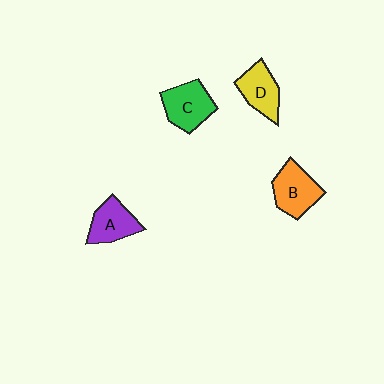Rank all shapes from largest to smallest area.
From largest to smallest: B (orange), C (green), A (purple), D (yellow).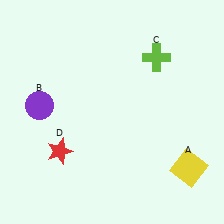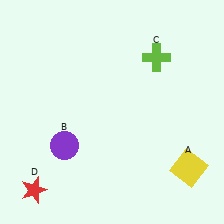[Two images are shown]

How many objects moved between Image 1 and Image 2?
2 objects moved between the two images.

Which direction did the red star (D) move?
The red star (D) moved down.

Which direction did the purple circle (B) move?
The purple circle (B) moved down.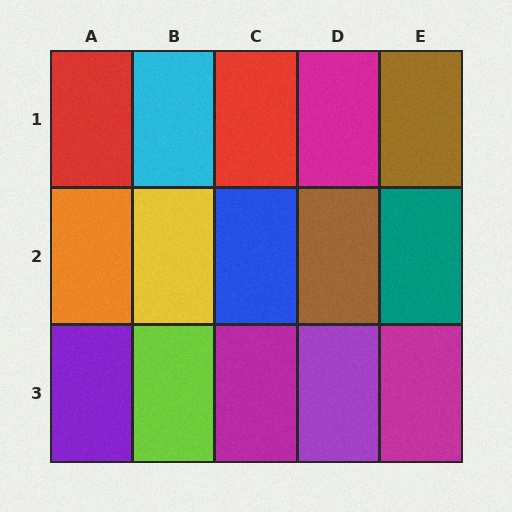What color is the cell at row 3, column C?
Magenta.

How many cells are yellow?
1 cell is yellow.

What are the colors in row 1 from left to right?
Red, cyan, red, magenta, brown.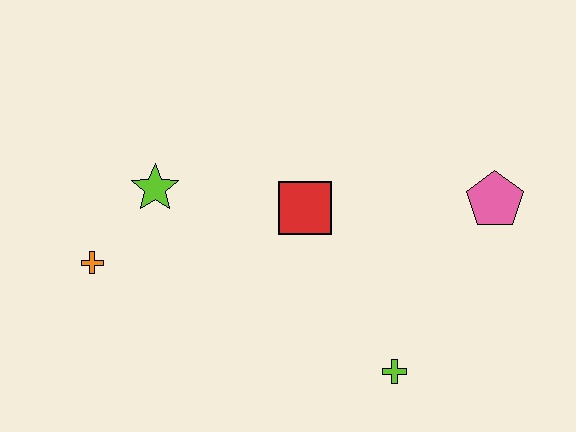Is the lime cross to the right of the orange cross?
Yes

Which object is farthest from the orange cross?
The pink pentagon is farthest from the orange cross.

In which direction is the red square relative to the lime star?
The red square is to the right of the lime star.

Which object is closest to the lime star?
The orange cross is closest to the lime star.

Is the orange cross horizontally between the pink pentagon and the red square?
No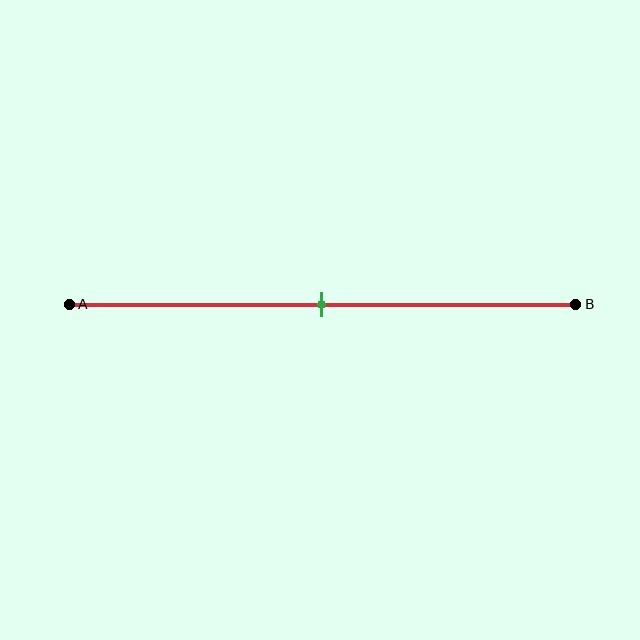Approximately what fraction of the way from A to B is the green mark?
The green mark is approximately 50% of the way from A to B.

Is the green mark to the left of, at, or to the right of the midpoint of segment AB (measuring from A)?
The green mark is approximately at the midpoint of segment AB.